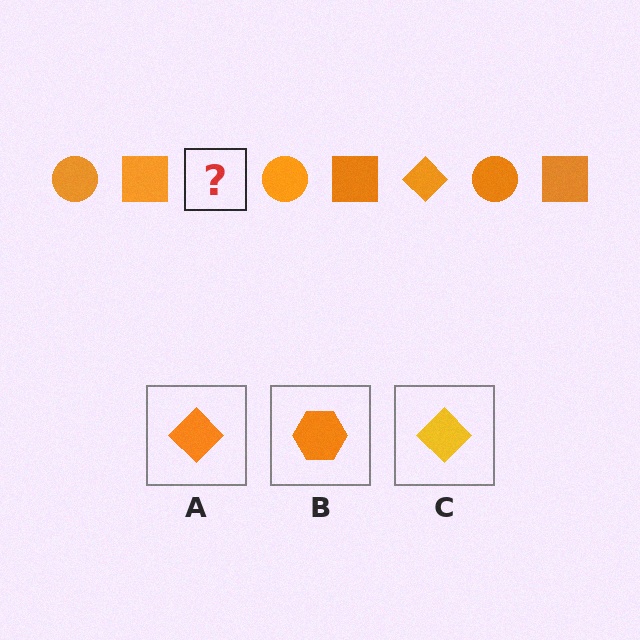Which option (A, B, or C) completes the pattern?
A.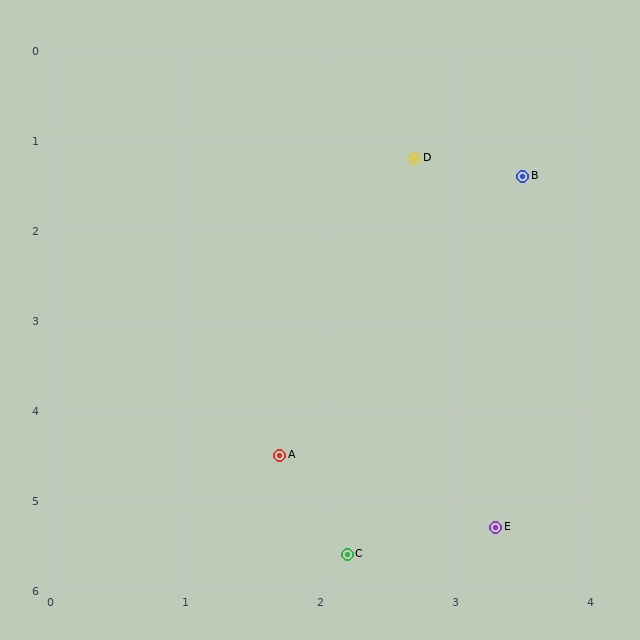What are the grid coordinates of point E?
Point E is at approximately (3.3, 5.3).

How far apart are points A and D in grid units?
Points A and D are about 3.4 grid units apart.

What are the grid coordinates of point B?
Point B is at approximately (3.5, 1.4).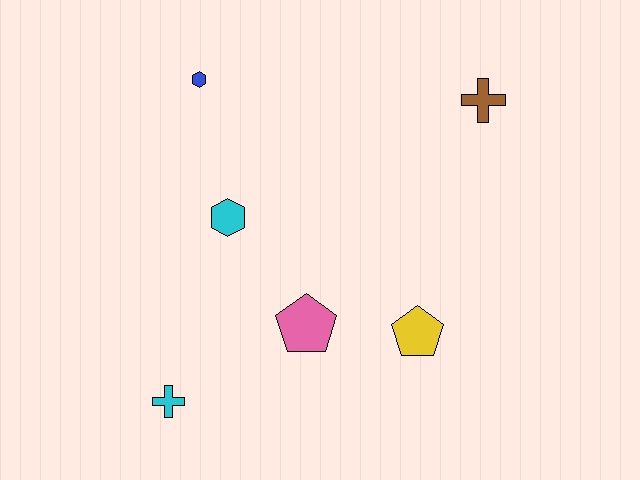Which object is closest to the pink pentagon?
The yellow pentagon is closest to the pink pentagon.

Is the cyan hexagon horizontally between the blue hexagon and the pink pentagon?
Yes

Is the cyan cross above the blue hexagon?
No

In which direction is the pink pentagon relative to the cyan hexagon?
The pink pentagon is below the cyan hexagon.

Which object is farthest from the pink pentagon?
The brown cross is farthest from the pink pentagon.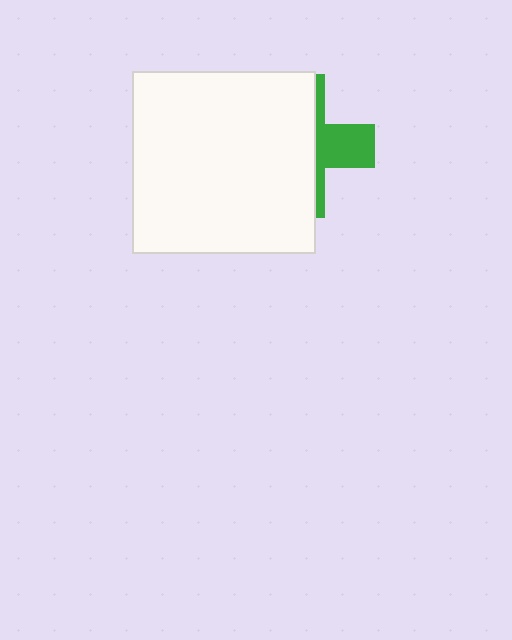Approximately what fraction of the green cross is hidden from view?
Roughly 66% of the green cross is hidden behind the white square.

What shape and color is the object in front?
The object in front is a white square.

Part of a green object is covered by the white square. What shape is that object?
It is a cross.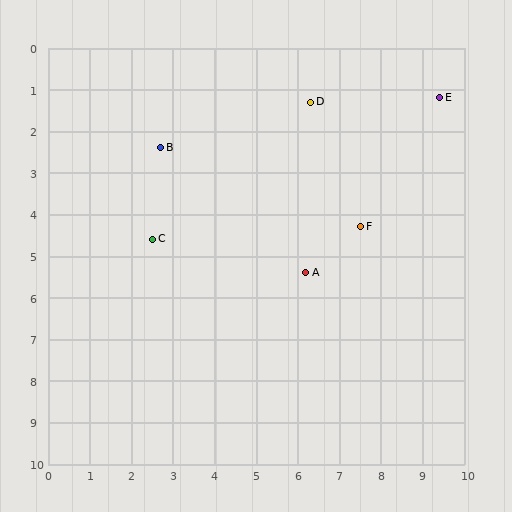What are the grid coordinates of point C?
Point C is at approximately (2.5, 4.6).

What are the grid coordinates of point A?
Point A is at approximately (6.2, 5.4).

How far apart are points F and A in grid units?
Points F and A are about 1.7 grid units apart.